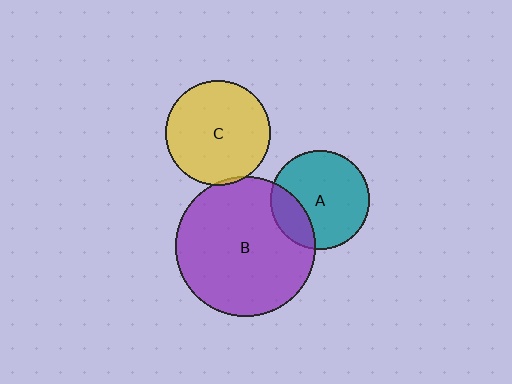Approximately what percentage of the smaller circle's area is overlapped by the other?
Approximately 5%.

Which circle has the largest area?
Circle B (purple).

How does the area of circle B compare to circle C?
Approximately 1.8 times.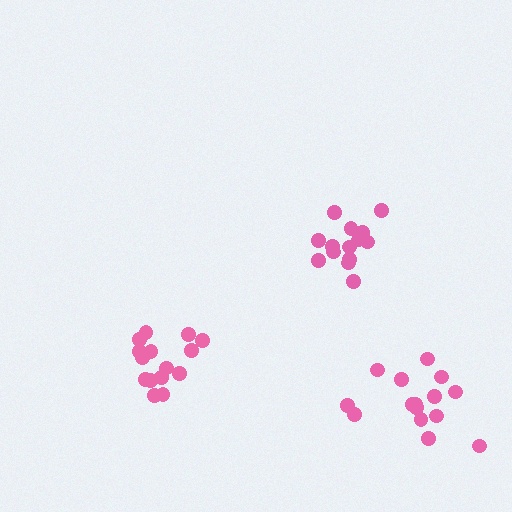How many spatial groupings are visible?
There are 3 spatial groupings.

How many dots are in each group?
Group 1: 15 dots, Group 2: 14 dots, Group 3: 15 dots (44 total).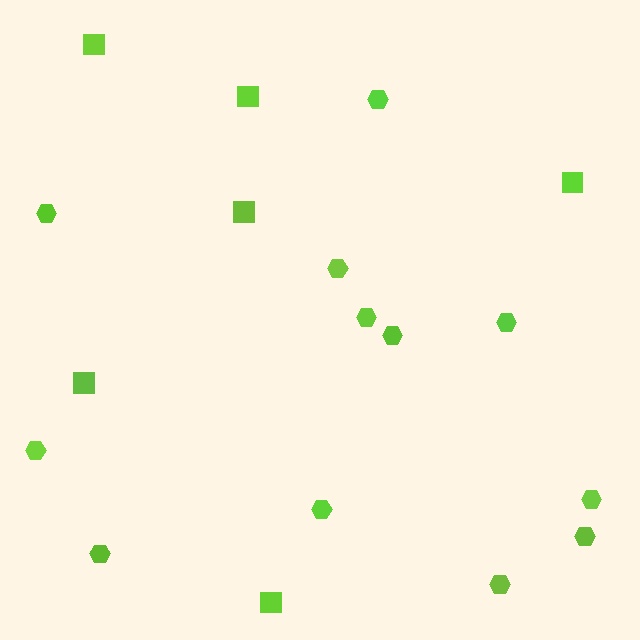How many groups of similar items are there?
There are 2 groups: one group of squares (6) and one group of hexagons (12).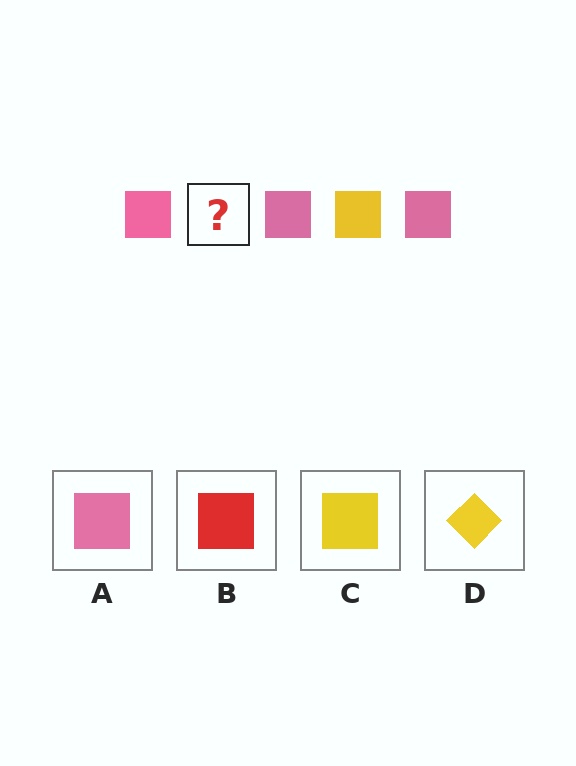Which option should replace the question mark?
Option C.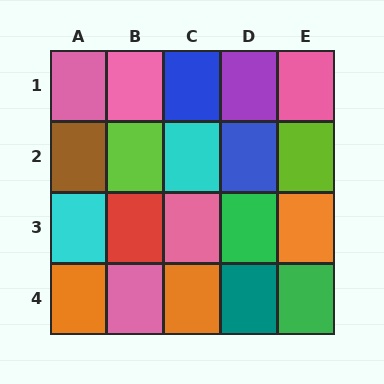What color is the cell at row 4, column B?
Pink.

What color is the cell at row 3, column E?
Orange.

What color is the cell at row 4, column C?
Orange.